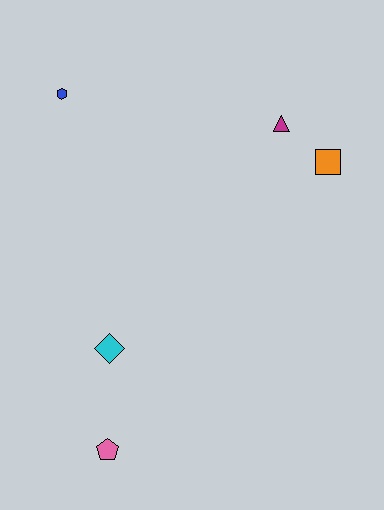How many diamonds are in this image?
There is 1 diamond.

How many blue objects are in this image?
There is 1 blue object.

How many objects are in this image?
There are 5 objects.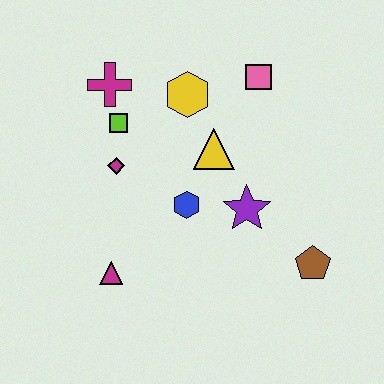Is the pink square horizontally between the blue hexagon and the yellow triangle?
No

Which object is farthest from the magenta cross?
The brown pentagon is farthest from the magenta cross.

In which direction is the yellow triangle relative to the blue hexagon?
The yellow triangle is above the blue hexagon.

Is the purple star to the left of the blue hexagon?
No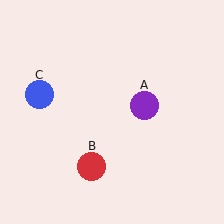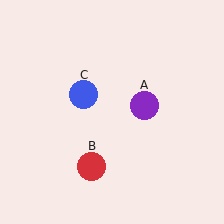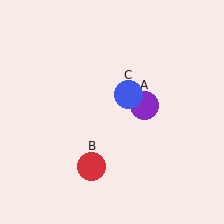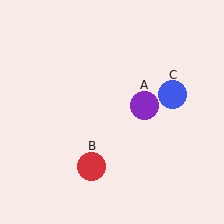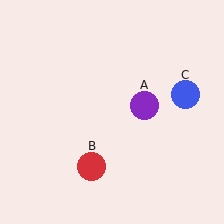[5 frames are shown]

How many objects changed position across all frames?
1 object changed position: blue circle (object C).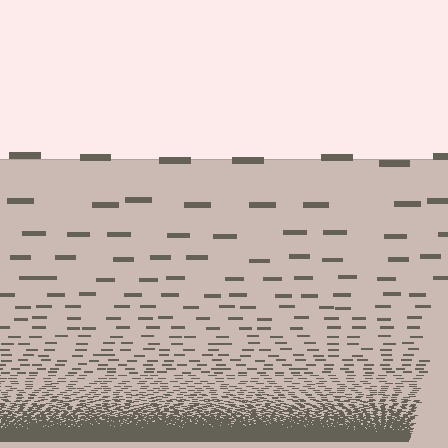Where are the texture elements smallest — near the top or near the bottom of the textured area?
Near the bottom.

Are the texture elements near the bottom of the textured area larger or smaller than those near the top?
Smaller. The gradient is inverted — elements near the bottom are smaller and denser.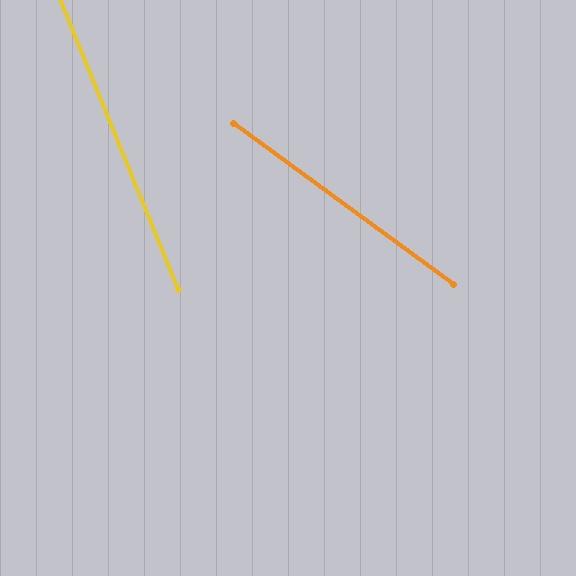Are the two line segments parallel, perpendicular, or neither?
Neither parallel nor perpendicular — they differ by about 32°.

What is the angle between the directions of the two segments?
Approximately 32 degrees.